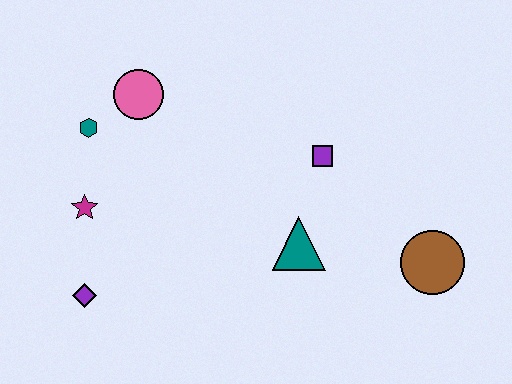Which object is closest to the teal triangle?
The purple square is closest to the teal triangle.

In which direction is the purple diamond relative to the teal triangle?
The purple diamond is to the left of the teal triangle.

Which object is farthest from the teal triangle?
The teal hexagon is farthest from the teal triangle.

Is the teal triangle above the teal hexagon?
No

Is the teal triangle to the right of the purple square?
No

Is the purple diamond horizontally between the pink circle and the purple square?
No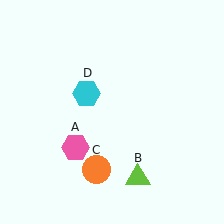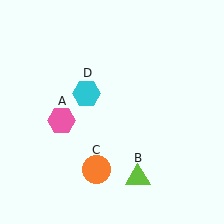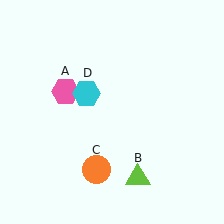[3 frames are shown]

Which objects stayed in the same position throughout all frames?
Lime triangle (object B) and orange circle (object C) and cyan hexagon (object D) remained stationary.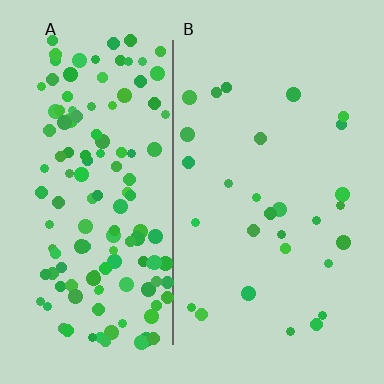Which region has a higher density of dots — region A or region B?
A (the left).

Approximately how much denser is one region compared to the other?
Approximately 4.7× — region A over region B.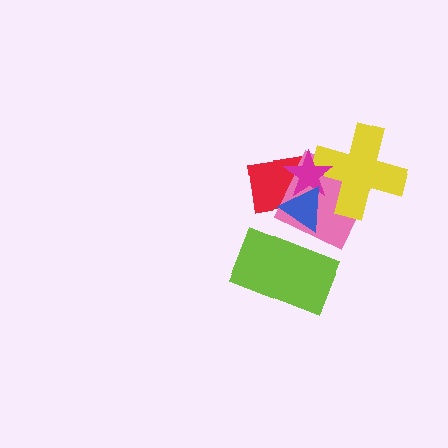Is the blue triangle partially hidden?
No, no other shape covers it.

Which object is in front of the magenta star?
The blue triangle is in front of the magenta star.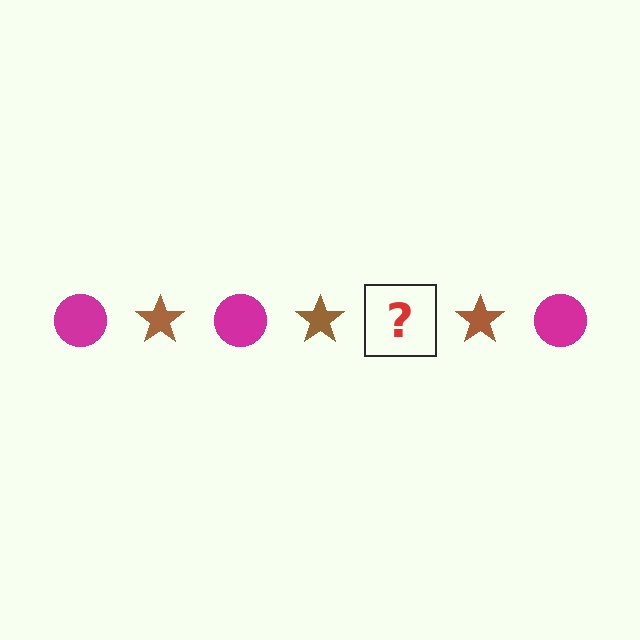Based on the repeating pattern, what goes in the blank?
The blank should be a magenta circle.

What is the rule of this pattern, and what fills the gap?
The rule is that the pattern alternates between magenta circle and brown star. The gap should be filled with a magenta circle.